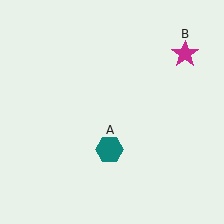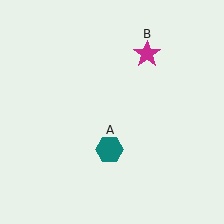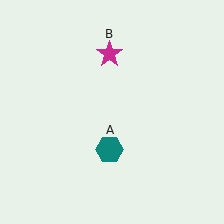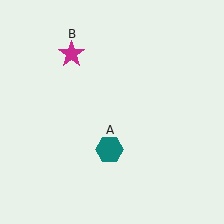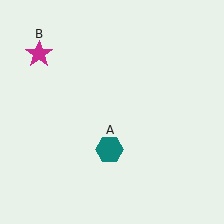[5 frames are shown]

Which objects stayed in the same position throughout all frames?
Teal hexagon (object A) remained stationary.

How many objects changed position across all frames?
1 object changed position: magenta star (object B).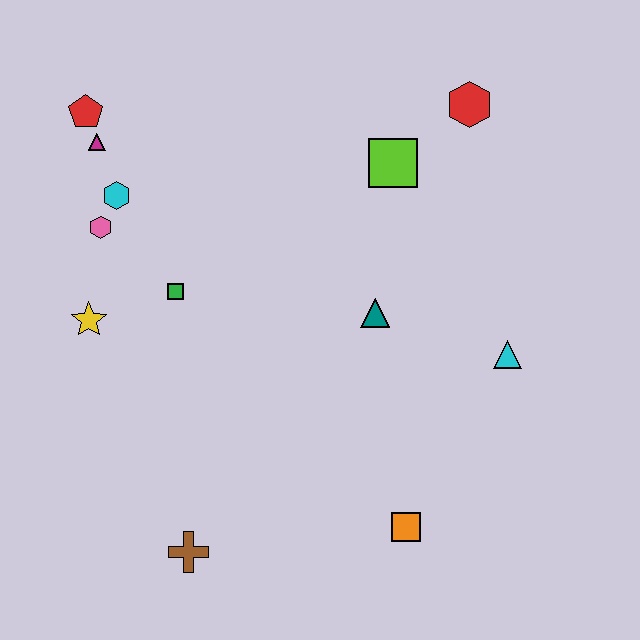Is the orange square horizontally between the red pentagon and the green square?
No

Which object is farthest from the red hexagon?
The brown cross is farthest from the red hexagon.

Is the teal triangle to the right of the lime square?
No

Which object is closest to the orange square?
The cyan triangle is closest to the orange square.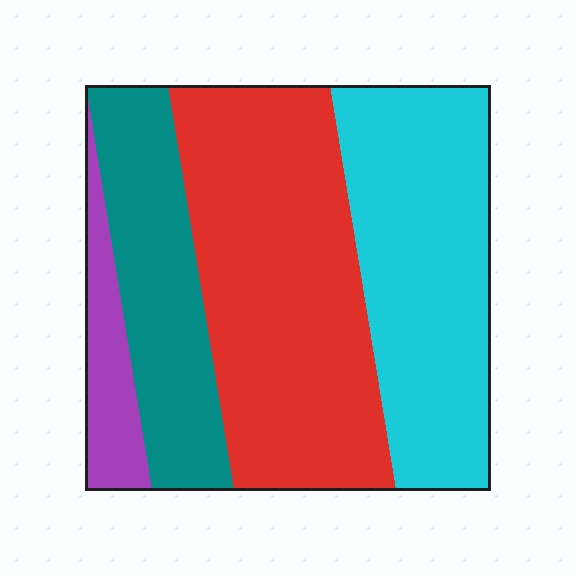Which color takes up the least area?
Purple, at roughly 10%.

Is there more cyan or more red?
Red.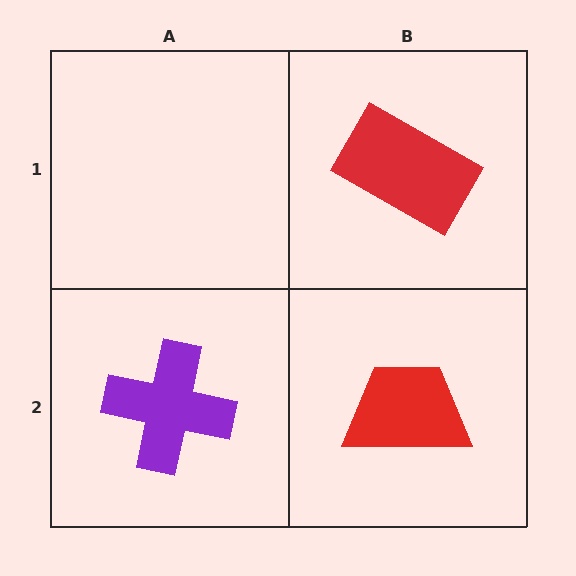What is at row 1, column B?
A red rectangle.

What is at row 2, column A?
A purple cross.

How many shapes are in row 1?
1 shape.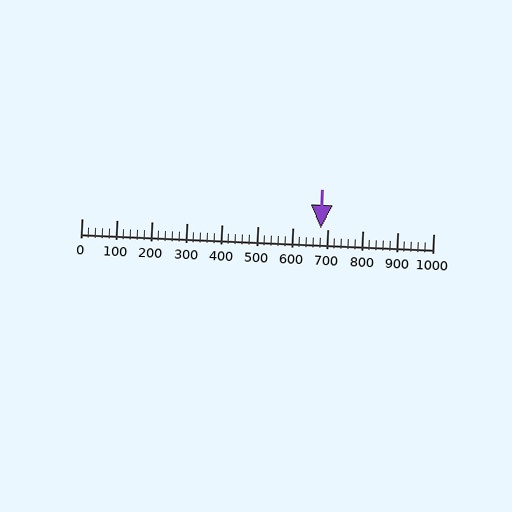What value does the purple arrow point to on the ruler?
The purple arrow points to approximately 680.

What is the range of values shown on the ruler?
The ruler shows values from 0 to 1000.